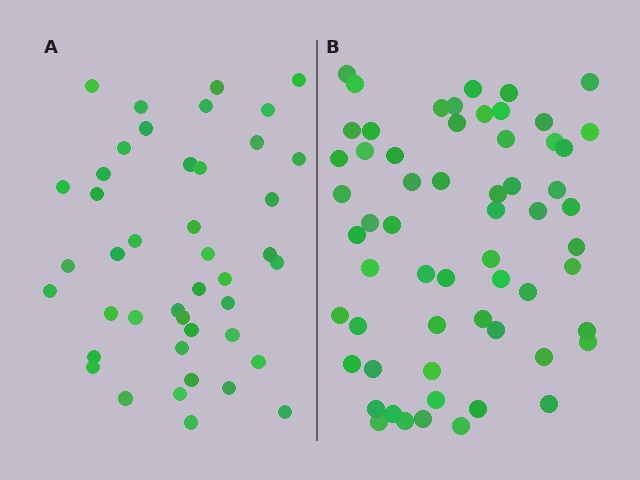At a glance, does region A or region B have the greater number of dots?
Region B (the right region) has more dots.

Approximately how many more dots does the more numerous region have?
Region B has approximately 15 more dots than region A.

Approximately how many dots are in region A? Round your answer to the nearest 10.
About 40 dots. (The exact count is 43, which rounds to 40.)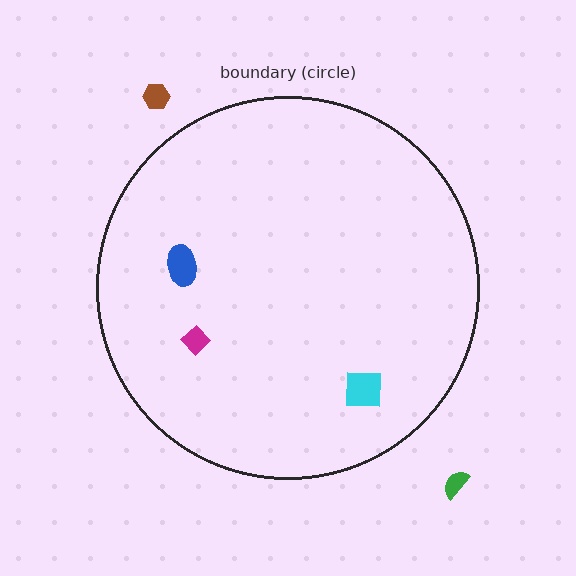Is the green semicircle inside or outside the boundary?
Outside.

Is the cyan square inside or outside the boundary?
Inside.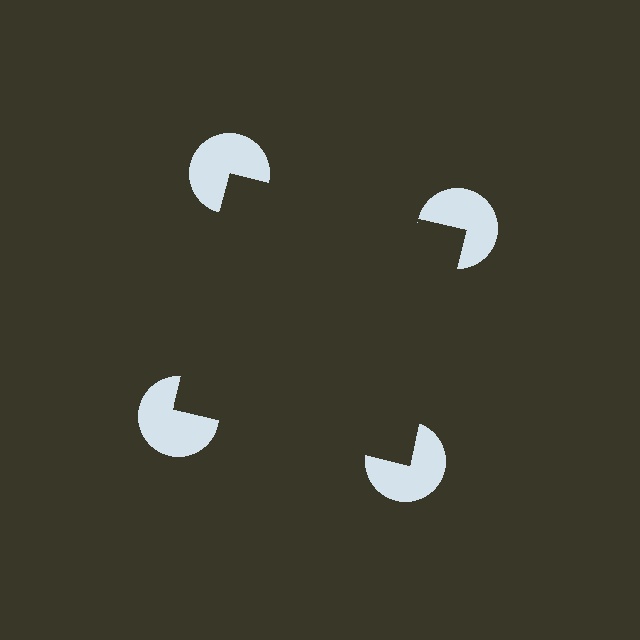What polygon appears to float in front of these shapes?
An illusory square — its edges are inferred from the aligned wedge cuts in the pac-man discs, not physically drawn.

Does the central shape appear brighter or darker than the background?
It typically appears slightly darker than the background, even though no actual brightness change is drawn.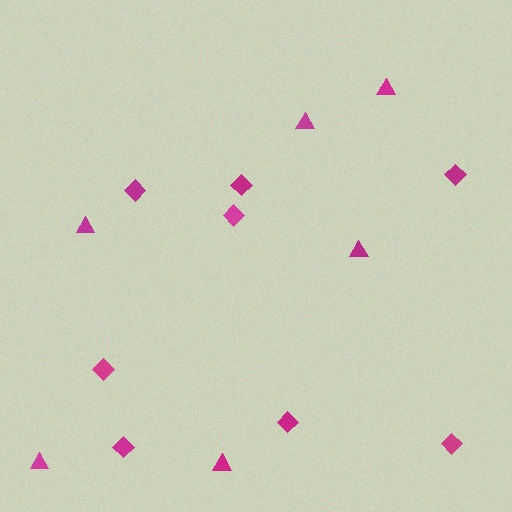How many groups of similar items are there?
There are 2 groups: one group of diamonds (8) and one group of triangles (6).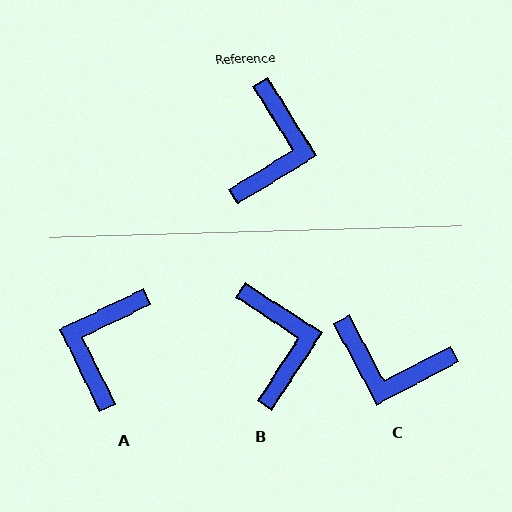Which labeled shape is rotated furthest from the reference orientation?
A, about 174 degrees away.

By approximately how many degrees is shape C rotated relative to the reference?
Approximately 94 degrees clockwise.